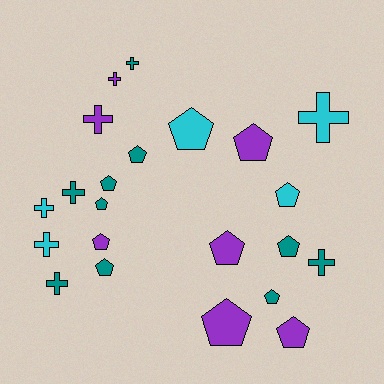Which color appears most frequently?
Teal, with 10 objects.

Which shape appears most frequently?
Pentagon, with 13 objects.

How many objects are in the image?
There are 22 objects.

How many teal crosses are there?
There are 4 teal crosses.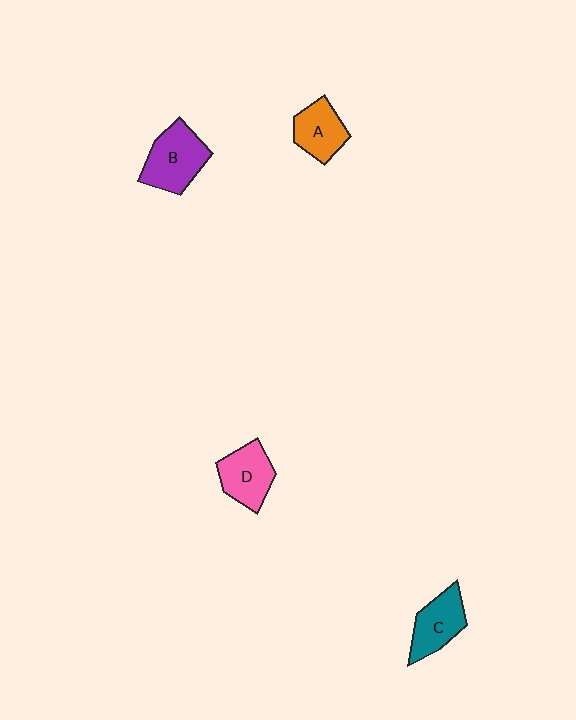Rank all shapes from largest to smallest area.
From largest to smallest: B (purple), D (pink), C (teal), A (orange).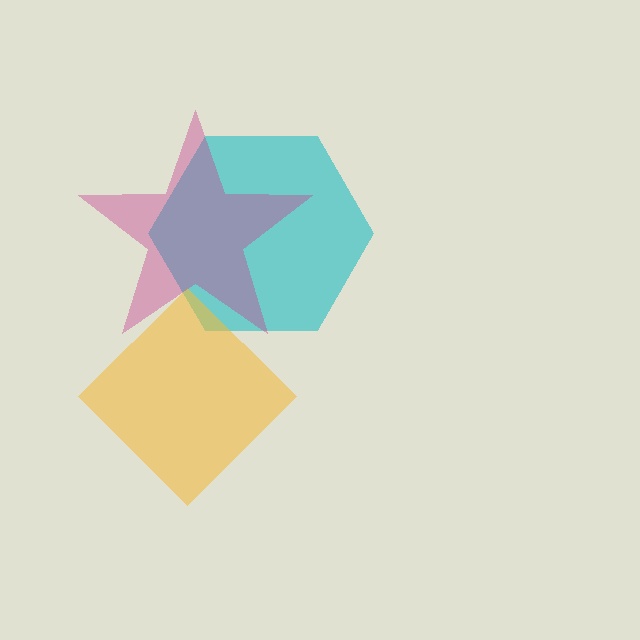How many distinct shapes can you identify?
There are 3 distinct shapes: a cyan hexagon, a yellow diamond, a magenta star.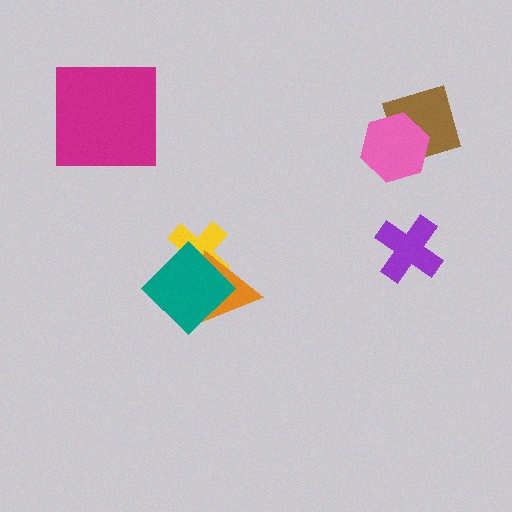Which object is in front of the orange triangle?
The teal diamond is in front of the orange triangle.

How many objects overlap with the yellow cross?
2 objects overlap with the yellow cross.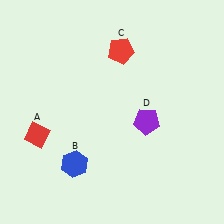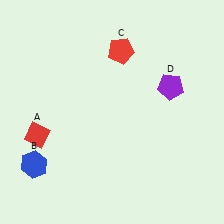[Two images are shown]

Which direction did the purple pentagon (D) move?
The purple pentagon (D) moved up.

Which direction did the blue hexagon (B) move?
The blue hexagon (B) moved left.